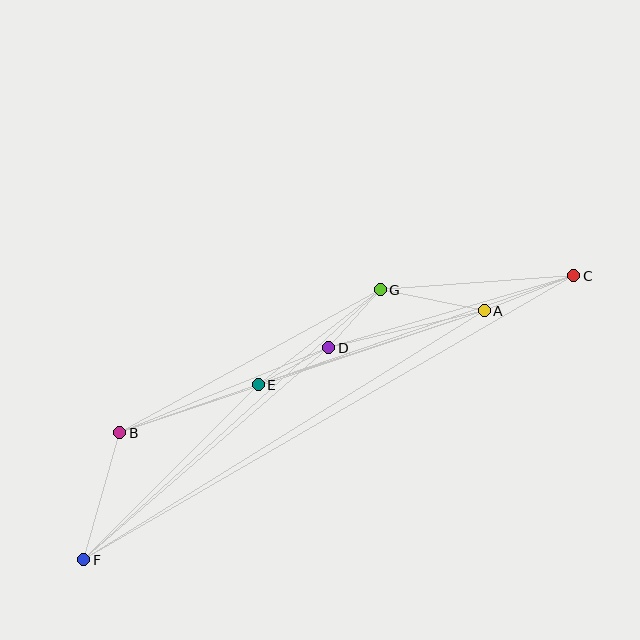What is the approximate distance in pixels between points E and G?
The distance between E and G is approximately 155 pixels.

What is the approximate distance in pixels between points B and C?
The distance between B and C is approximately 480 pixels.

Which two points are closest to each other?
Points D and G are closest to each other.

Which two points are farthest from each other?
Points C and F are farthest from each other.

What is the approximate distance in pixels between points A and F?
The distance between A and F is approximately 471 pixels.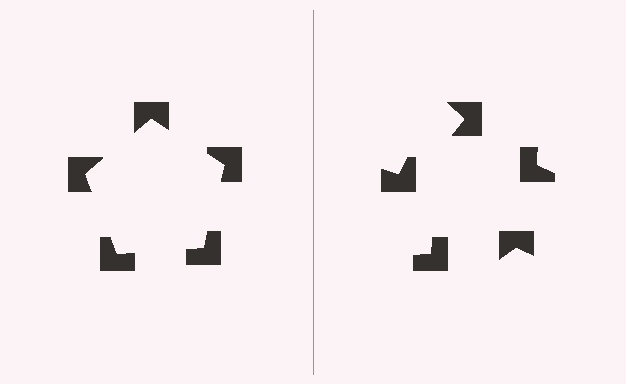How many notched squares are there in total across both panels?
10 — 5 on each side.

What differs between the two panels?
The notched squares are positioned identically on both sides; only the wedge orientations differ. On the left they align to a pentagon; on the right they are misaligned.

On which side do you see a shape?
An illusory pentagon appears on the left side. On the right side the wedge cuts are rotated, so no coherent shape forms.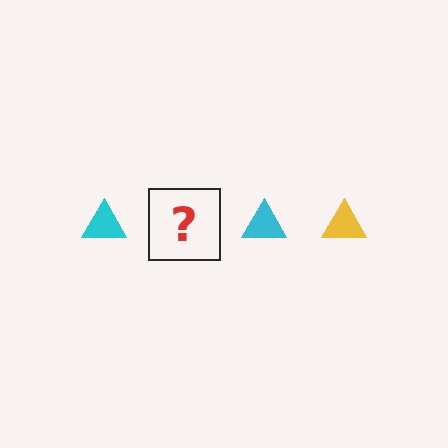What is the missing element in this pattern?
The missing element is a yellow triangle.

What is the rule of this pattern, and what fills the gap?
The rule is that the pattern cycles through cyan, yellow triangles. The gap should be filled with a yellow triangle.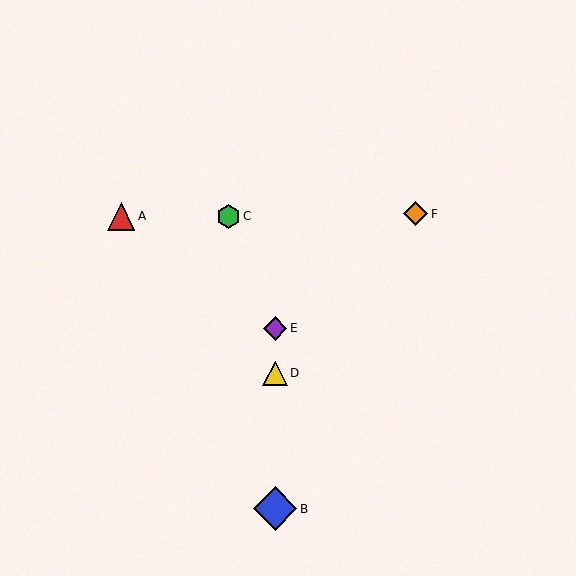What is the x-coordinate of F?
Object F is at x≈415.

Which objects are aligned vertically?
Objects B, D, E are aligned vertically.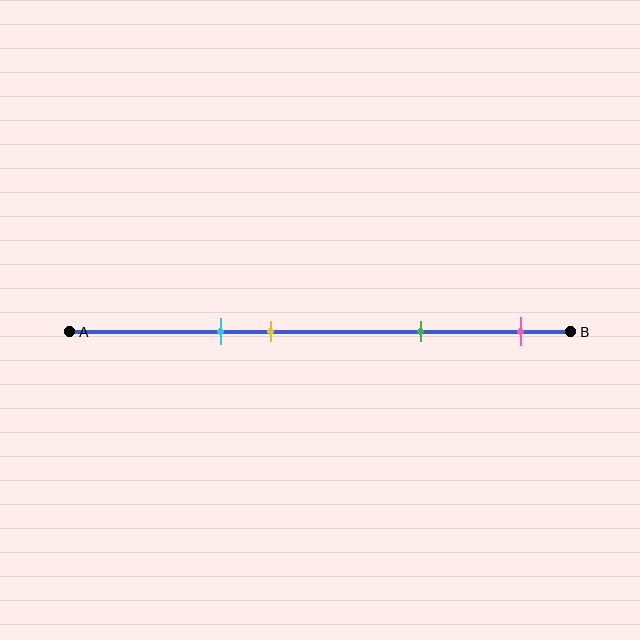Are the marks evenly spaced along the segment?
No, the marks are not evenly spaced.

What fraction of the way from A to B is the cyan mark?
The cyan mark is approximately 30% (0.3) of the way from A to B.